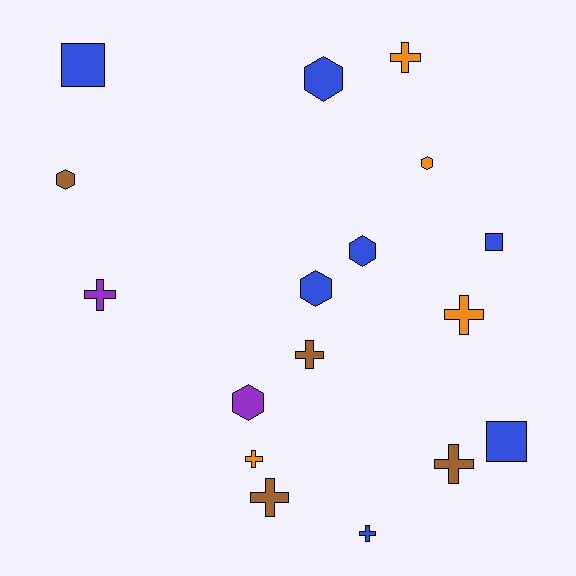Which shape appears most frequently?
Cross, with 8 objects.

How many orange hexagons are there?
There is 1 orange hexagon.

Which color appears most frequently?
Blue, with 7 objects.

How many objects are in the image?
There are 17 objects.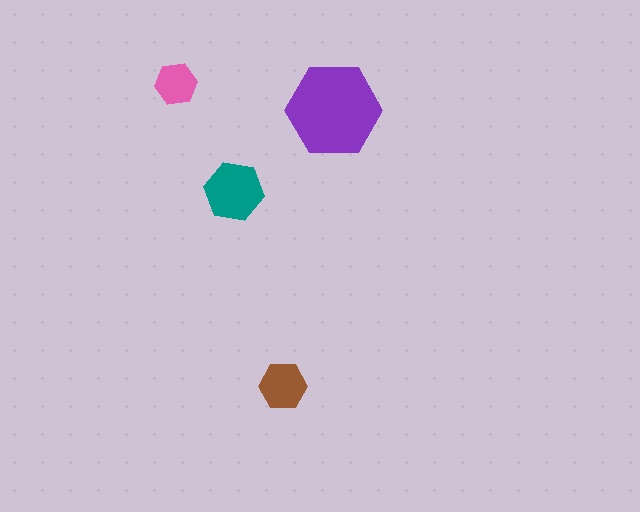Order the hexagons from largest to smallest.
the purple one, the teal one, the brown one, the pink one.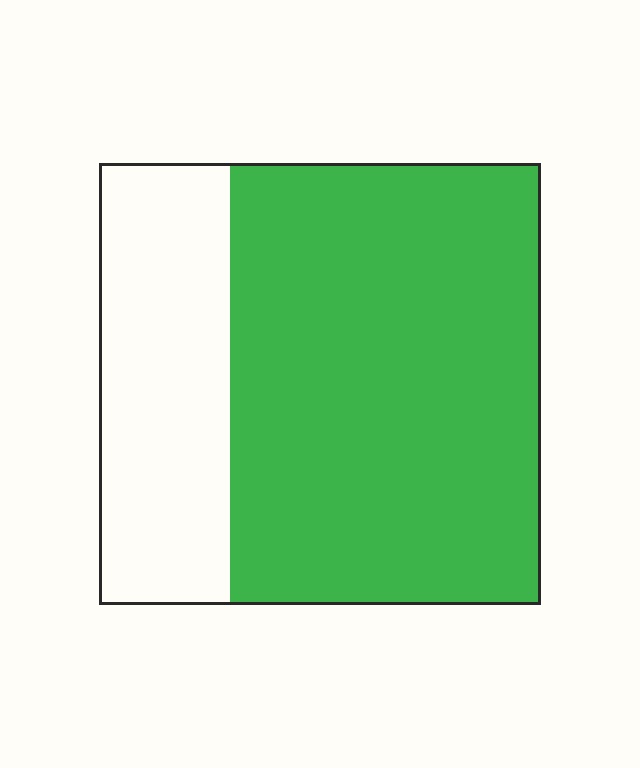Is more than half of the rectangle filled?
Yes.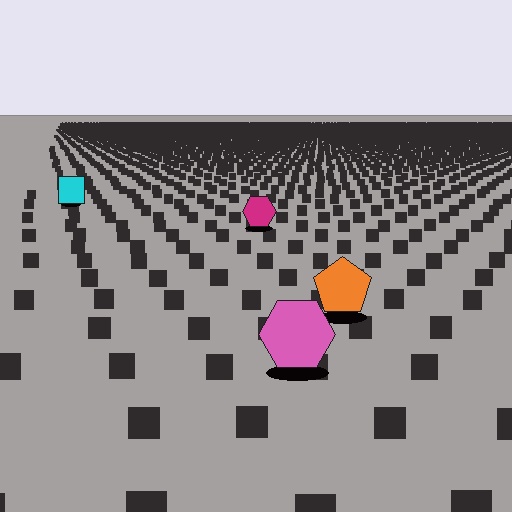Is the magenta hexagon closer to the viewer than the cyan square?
Yes. The magenta hexagon is closer — you can tell from the texture gradient: the ground texture is coarser near it.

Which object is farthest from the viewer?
The cyan square is farthest from the viewer. It appears smaller and the ground texture around it is denser.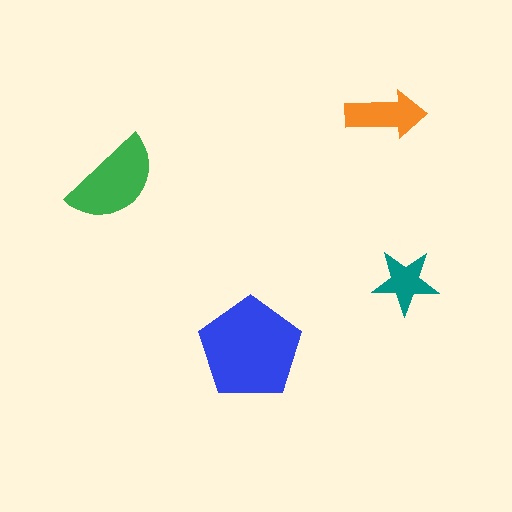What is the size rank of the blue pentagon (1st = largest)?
1st.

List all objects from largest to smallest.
The blue pentagon, the green semicircle, the orange arrow, the teal star.